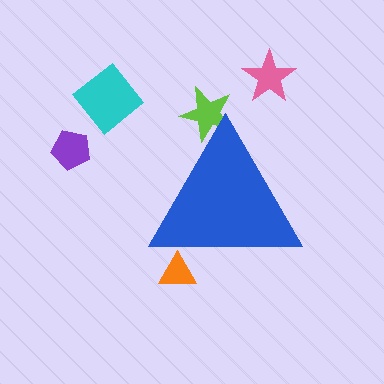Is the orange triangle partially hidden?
Yes, the orange triangle is partially hidden behind the blue triangle.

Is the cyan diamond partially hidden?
No, the cyan diamond is fully visible.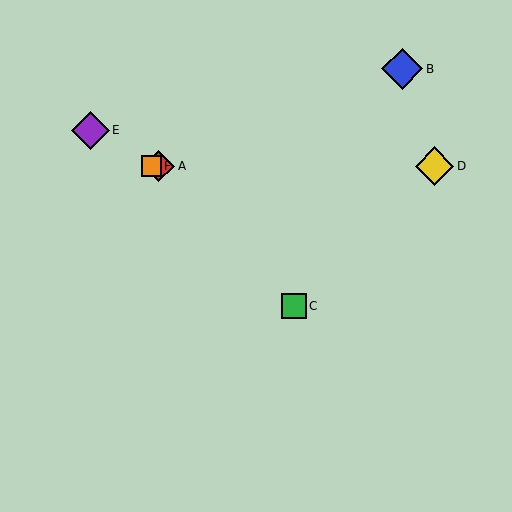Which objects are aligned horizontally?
Objects A, D, F are aligned horizontally.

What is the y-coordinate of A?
Object A is at y≈166.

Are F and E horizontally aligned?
No, F is at y≈166 and E is at y≈130.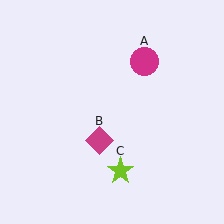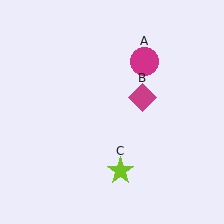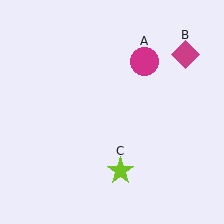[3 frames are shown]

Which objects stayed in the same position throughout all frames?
Magenta circle (object A) and lime star (object C) remained stationary.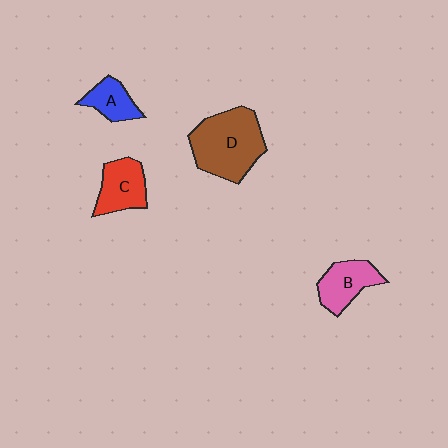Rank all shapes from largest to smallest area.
From largest to smallest: D (brown), C (red), B (pink), A (blue).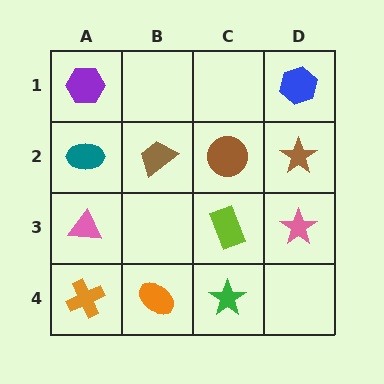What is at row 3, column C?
A lime rectangle.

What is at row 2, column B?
A brown trapezoid.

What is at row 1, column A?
A purple hexagon.